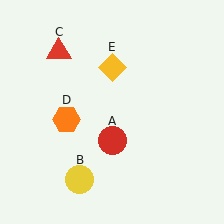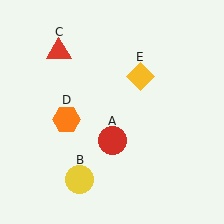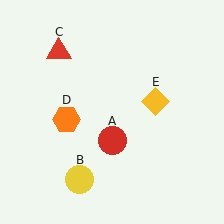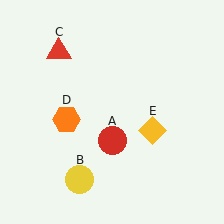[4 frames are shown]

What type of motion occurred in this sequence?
The yellow diamond (object E) rotated clockwise around the center of the scene.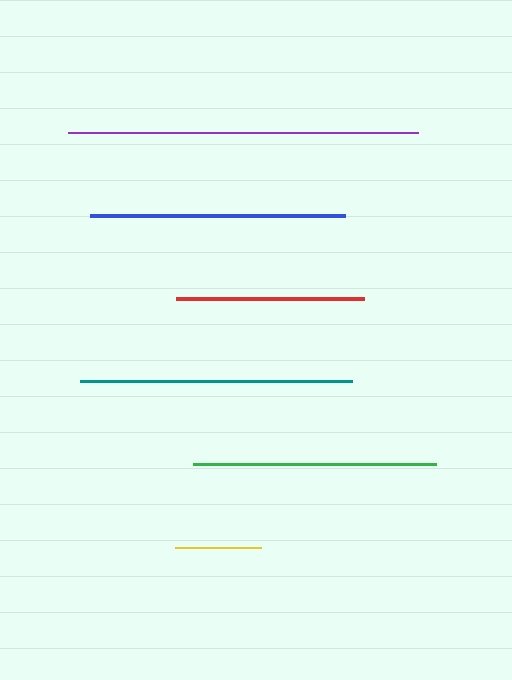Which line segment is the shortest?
The yellow line is the shortest at approximately 86 pixels.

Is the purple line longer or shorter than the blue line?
The purple line is longer than the blue line.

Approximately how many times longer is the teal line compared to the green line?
The teal line is approximately 1.1 times the length of the green line.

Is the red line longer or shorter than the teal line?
The teal line is longer than the red line.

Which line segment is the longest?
The purple line is the longest at approximately 349 pixels.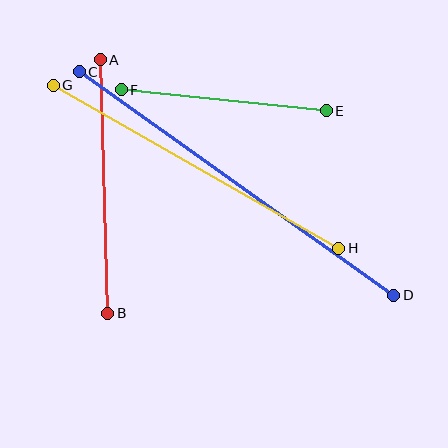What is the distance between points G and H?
The distance is approximately 329 pixels.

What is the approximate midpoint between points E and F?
The midpoint is at approximately (224, 100) pixels.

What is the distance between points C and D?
The distance is approximately 386 pixels.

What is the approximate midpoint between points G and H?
The midpoint is at approximately (196, 167) pixels.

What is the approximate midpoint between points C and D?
The midpoint is at approximately (237, 183) pixels.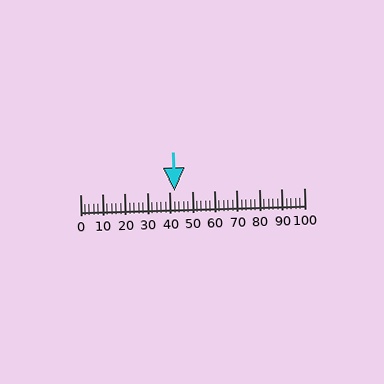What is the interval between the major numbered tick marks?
The major tick marks are spaced 10 units apart.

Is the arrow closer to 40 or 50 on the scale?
The arrow is closer to 40.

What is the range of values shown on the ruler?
The ruler shows values from 0 to 100.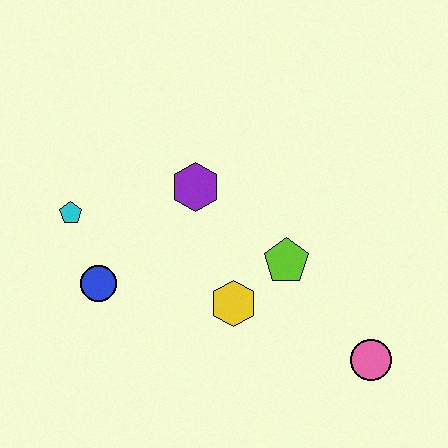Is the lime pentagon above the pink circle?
Yes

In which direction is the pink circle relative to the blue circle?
The pink circle is to the right of the blue circle.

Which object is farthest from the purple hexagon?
The pink circle is farthest from the purple hexagon.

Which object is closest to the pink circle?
The lime pentagon is closest to the pink circle.